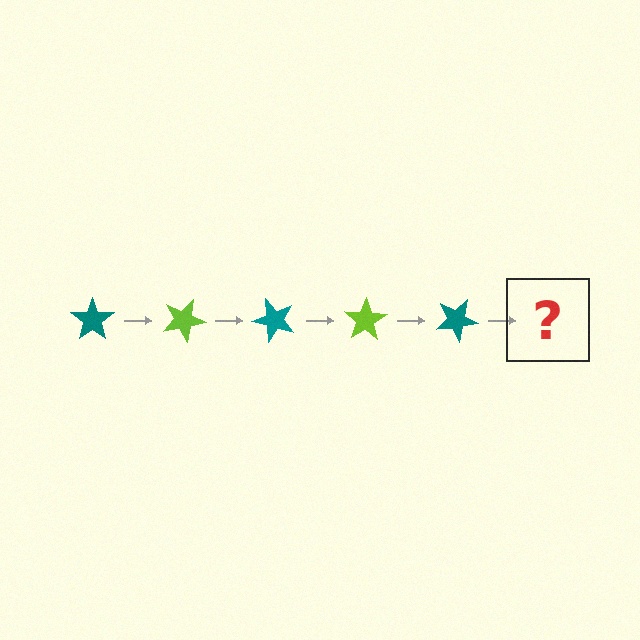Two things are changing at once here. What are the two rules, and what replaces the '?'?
The two rules are that it rotates 25 degrees each step and the color cycles through teal and lime. The '?' should be a lime star, rotated 125 degrees from the start.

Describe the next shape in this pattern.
It should be a lime star, rotated 125 degrees from the start.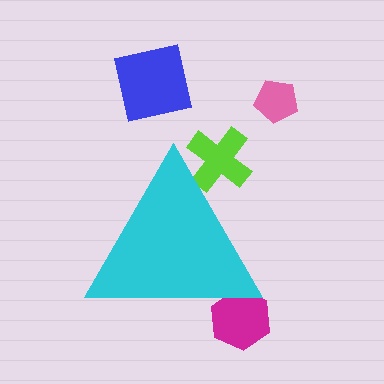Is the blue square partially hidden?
No, the blue square is fully visible.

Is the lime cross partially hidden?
Yes, the lime cross is partially hidden behind the cyan triangle.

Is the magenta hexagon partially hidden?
Yes, the magenta hexagon is partially hidden behind the cyan triangle.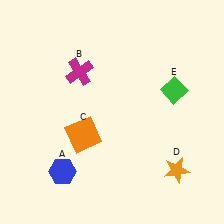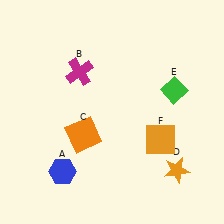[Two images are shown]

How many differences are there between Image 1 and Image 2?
There is 1 difference between the two images.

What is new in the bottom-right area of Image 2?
An orange square (F) was added in the bottom-right area of Image 2.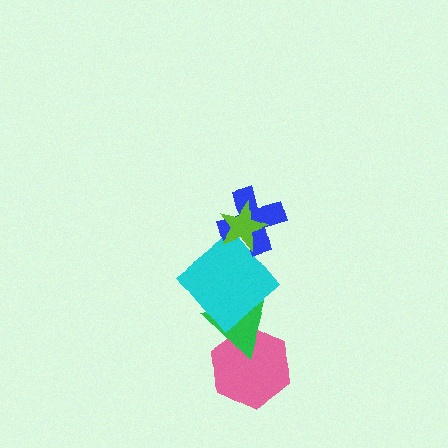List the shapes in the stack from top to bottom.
From top to bottom: the lime star, the blue cross, the cyan diamond, the green triangle, the pink hexagon.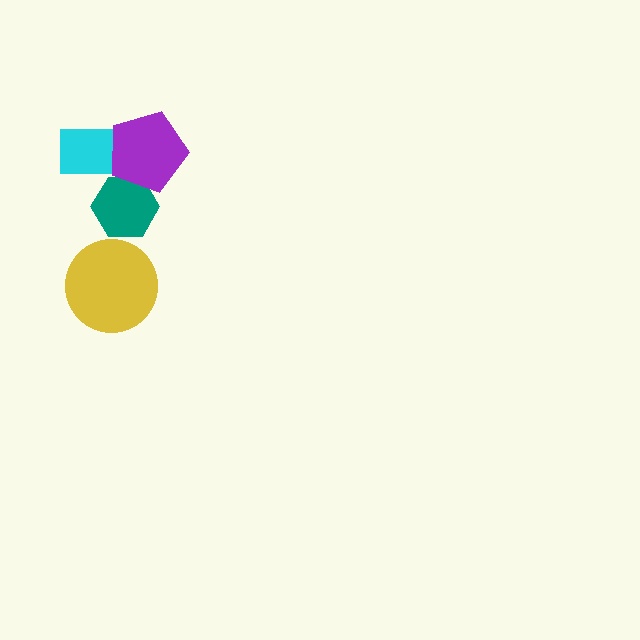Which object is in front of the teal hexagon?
The purple pentagon is in front of the teal hexagon.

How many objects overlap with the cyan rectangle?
2 objects overlap with the cyan rectangle.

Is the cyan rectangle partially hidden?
Yes, it is partially covered by another shape.